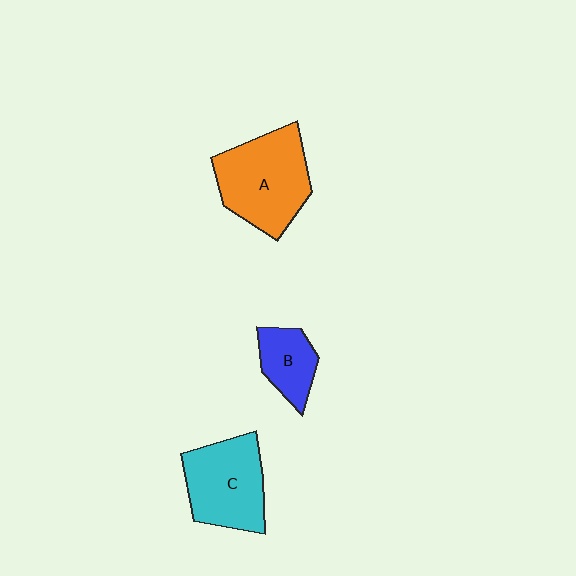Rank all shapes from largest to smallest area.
From largest to smallest: A (orange), C (cyan), B (blue).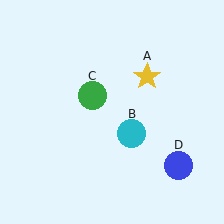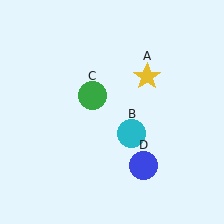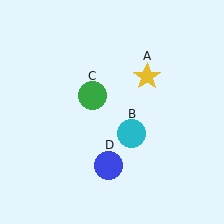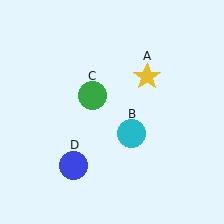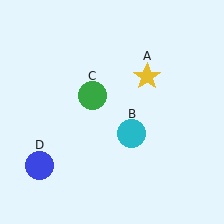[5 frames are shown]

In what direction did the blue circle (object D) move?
The blue circle (object D) moved left.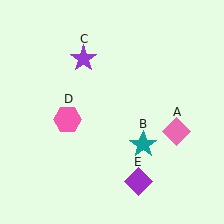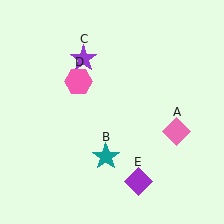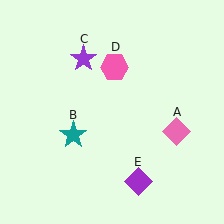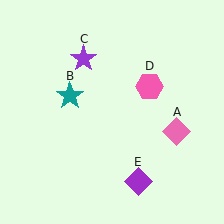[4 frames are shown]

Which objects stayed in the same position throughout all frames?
Pink diamond (object A) and purple star (object C) and purple diamond (object E) remained stationary.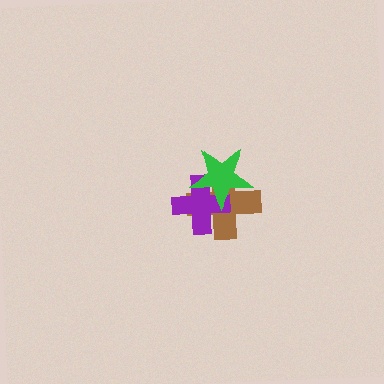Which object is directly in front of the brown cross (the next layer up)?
The purple cross is directly in front of the brown cross.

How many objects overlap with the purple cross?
2 objects overlap with the purple cross.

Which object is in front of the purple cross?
The green star is in front of the purple cross.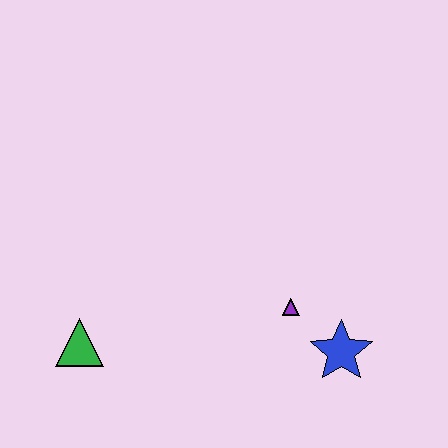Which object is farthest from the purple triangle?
The green triangle is farthest from the purple triangle.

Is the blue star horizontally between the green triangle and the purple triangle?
No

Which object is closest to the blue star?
The purple triangle is closest to the blue star.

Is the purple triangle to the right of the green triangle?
Yes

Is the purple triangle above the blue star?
Yes